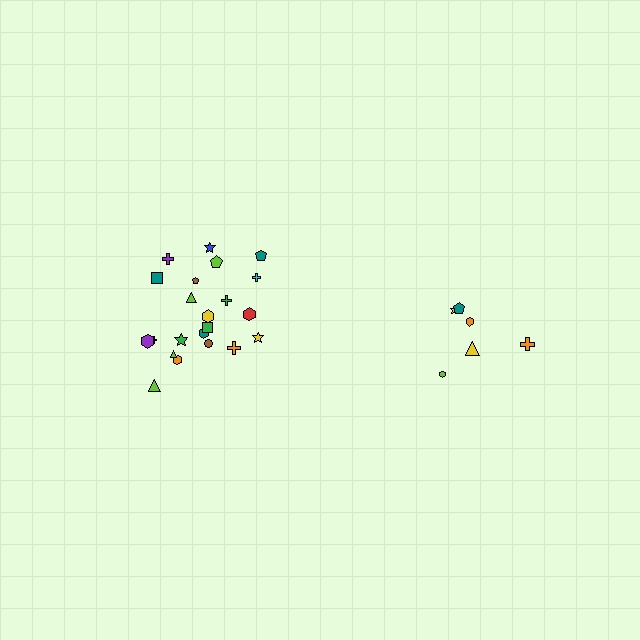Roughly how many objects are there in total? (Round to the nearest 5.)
Roughly 30 objects in total.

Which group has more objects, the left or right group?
The left group.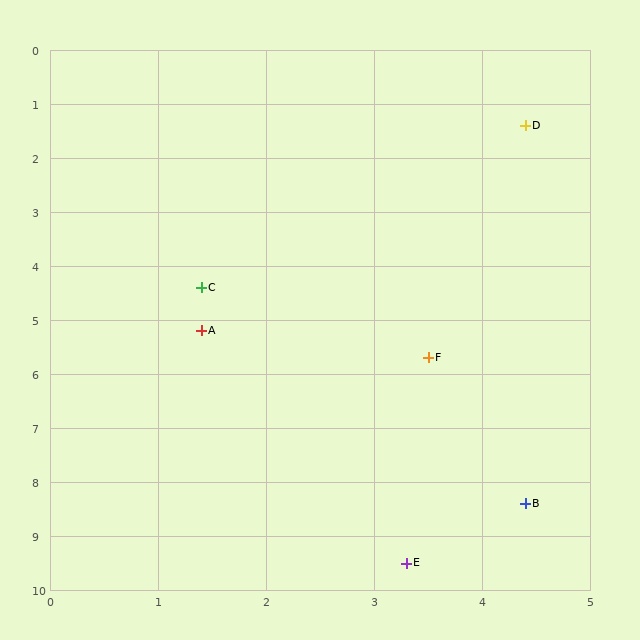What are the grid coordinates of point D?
Point D is at approximately (4.4, 1.4).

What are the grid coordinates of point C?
Point C is at approximately (1.4, 4.4).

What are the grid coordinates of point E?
Point E is at approximately (3.3, 9.5).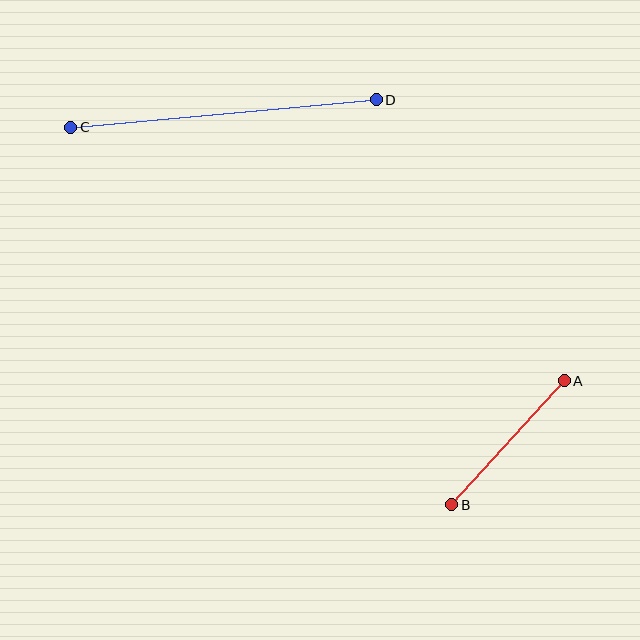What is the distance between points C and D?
The distance is approximately 307 pixels.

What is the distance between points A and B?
The distance is approximately 167 pixels.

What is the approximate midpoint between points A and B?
The midpoint is at approximately (508, 443) pixels.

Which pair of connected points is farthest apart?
Points C and D are farthest apart.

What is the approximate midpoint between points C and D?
The midpoint is at approximately (224, 113) pixels.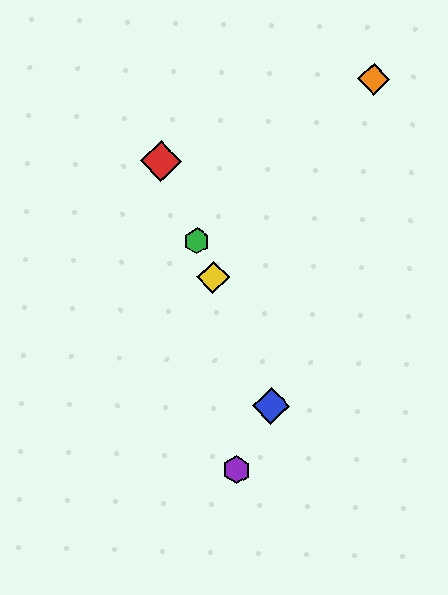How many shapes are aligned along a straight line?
4 shapes (the red diamond, the blue diamond, the green hexagon, the yellow diamond) are aligned along a straight line.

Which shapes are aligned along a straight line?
The red diamond, the blue diamond, the green hexagon, the yellow diamond are aligned along a straight line.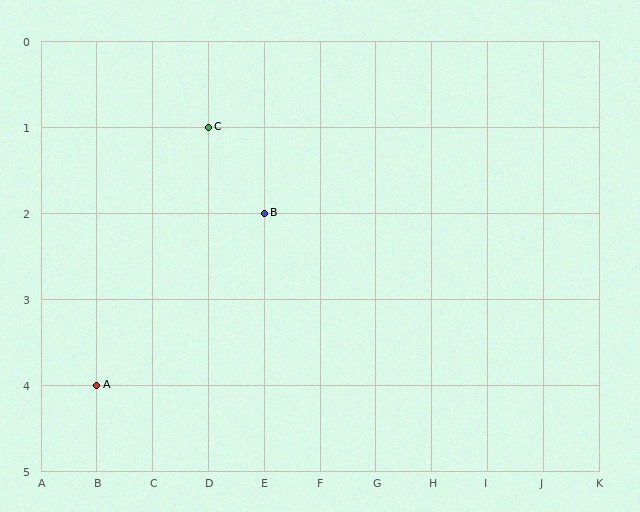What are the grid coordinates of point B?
Point B is at grid coordinates (E, 2).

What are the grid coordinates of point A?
Point A is at grid coordinates (B, 4).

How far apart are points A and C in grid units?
Points A and C are 2 columns and 3 rows apart (about 3.6 grid units diagonally).